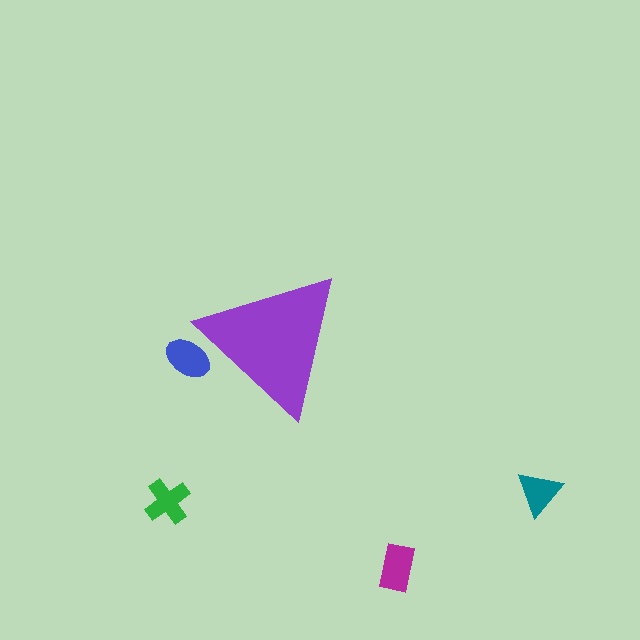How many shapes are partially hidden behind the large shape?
1 shape is partially hidden.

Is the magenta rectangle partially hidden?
No, the magenta rectangle is fully visible.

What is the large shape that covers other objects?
A purple triangle.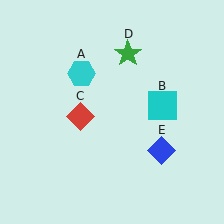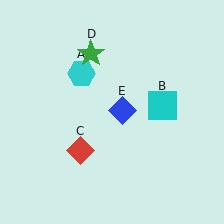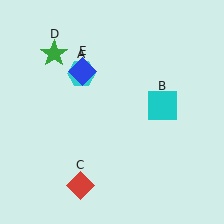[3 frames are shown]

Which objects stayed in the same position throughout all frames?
Cyan hexagon (object A) and cyan square (object B) remained stationary.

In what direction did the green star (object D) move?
The green star (object D) moved left.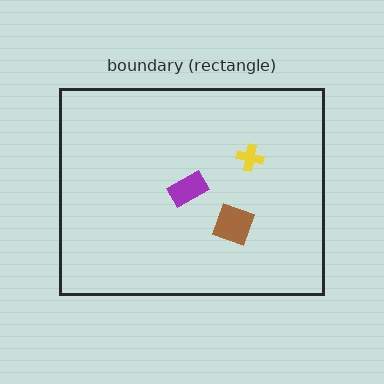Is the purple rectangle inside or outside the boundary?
Inside.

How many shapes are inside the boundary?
3 inside, 0 outside.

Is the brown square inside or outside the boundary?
Inside.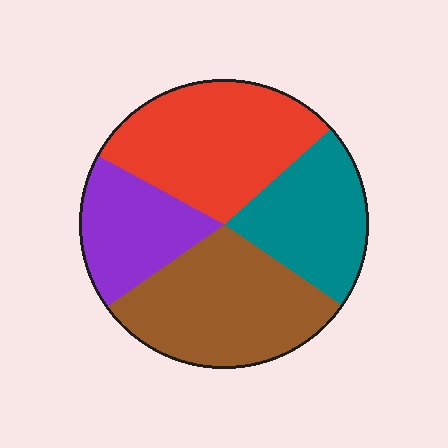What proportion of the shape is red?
Red covers about 30% of the shape.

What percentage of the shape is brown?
Brown covers around 30% of the shape.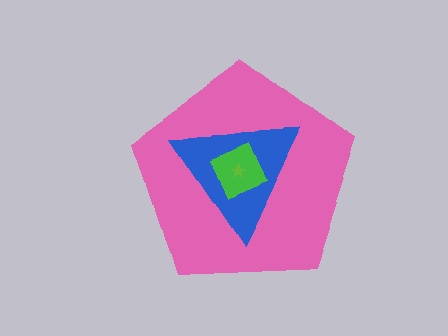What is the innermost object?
The lime star.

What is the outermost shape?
The pink pentagon.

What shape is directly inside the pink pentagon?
The blue triangle.